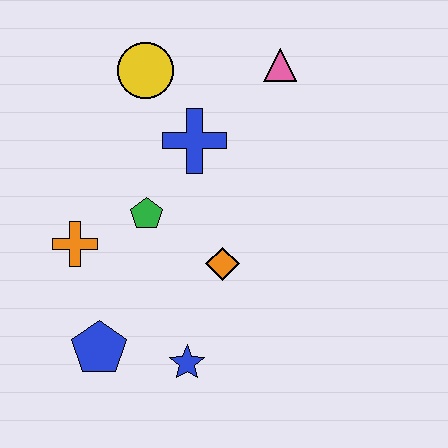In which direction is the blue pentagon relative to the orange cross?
The blue pentagon is below the orange cross.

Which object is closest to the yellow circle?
The blue cross is closest to the yellow circle.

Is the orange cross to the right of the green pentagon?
No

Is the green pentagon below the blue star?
No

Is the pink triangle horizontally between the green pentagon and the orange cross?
No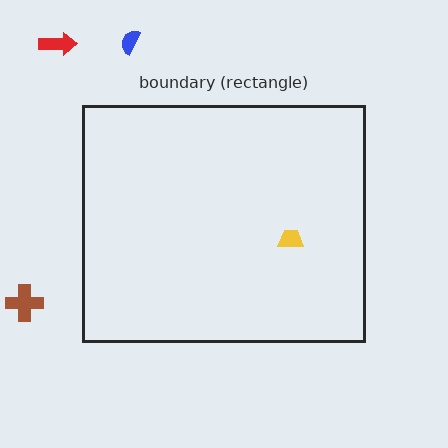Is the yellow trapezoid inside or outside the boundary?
Inside.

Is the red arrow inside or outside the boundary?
Outside.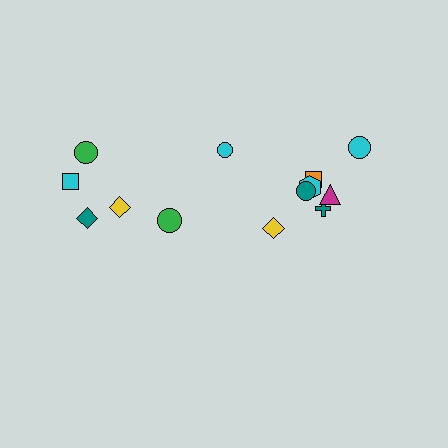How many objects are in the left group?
There are 5 objects.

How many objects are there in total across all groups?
There are 13 objects.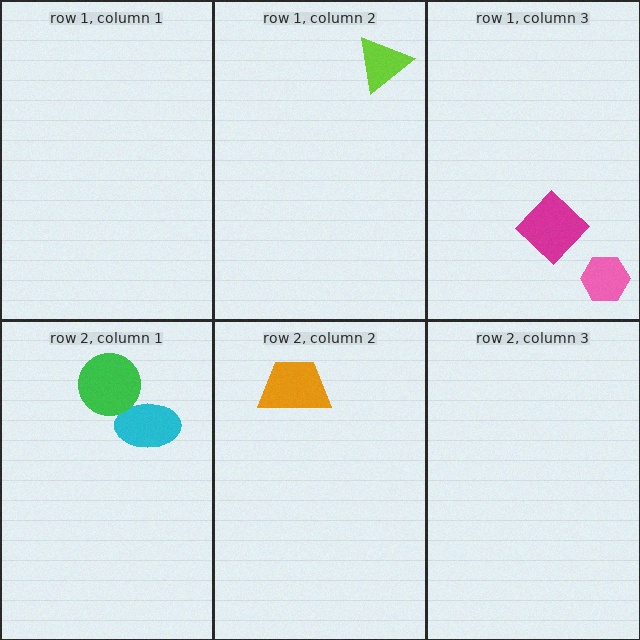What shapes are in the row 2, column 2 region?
The orange trapezoid.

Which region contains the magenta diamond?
The row 1, column 3 region.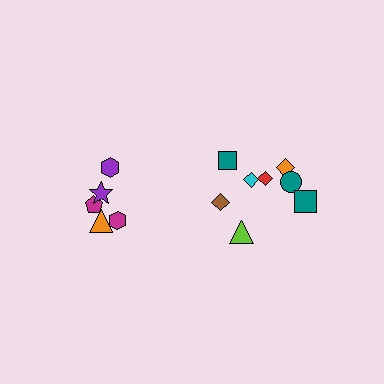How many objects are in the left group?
There are 5 objects.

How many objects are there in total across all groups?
There are 13 objects.